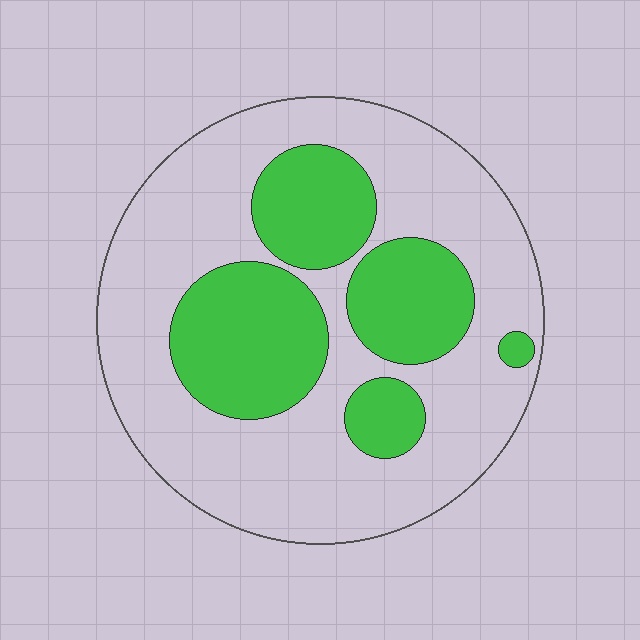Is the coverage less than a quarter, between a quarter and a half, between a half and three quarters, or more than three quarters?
Between a quarter and a half.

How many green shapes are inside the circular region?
5.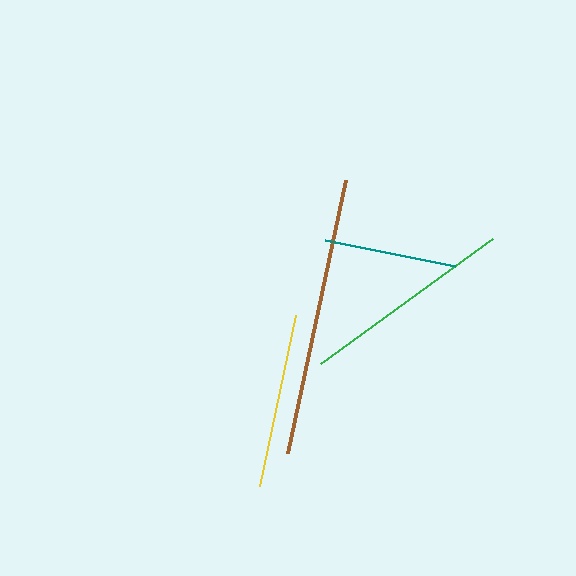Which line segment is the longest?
The brown line is the longest at approximately 279 pixels.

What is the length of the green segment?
The green segment is approximately 213 pixels long.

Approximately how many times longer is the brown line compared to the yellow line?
The brown line is approximately 1.6 times the length of the yellow line.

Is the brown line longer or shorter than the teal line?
The brown line is longer than the teal line.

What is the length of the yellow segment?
The yellow segment is approximately 175 pixels long.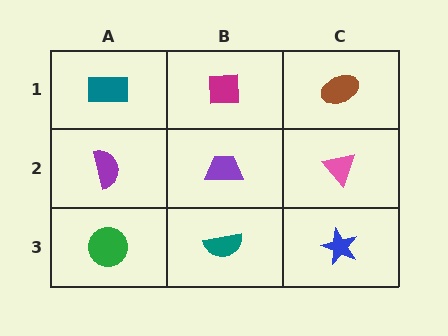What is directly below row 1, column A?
A purple semicircle.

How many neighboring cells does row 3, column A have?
2.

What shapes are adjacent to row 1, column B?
A purple trapezoid (row 2, column B), a teal rectangle (row 1, column A), a brown ellipse (row 1, column C).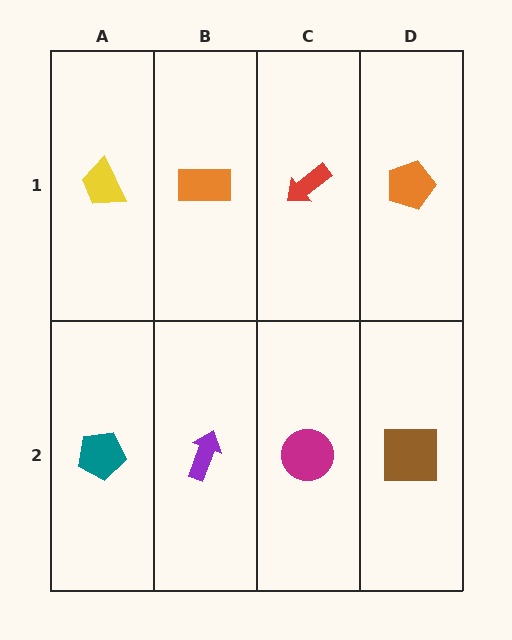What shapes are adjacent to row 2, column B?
An orange rectangle (row 1, column B), a teal pentagon (row 2, column A), a magenta circle (row 2, column C).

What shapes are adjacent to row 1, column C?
A magenta circle (row 2, column C), an orange rectangle (row 1, column B), an orange pentagon (row 1, column D).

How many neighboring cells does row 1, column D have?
2.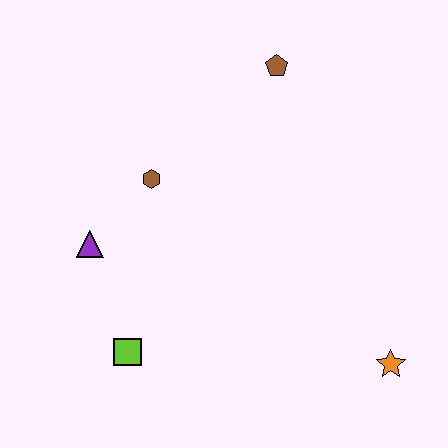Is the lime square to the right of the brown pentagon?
No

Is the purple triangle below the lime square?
No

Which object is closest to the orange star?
The lime square is closest to the orange star.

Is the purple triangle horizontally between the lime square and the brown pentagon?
No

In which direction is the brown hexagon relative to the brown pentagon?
The brown hexagon is to the left of the brown pentagon.